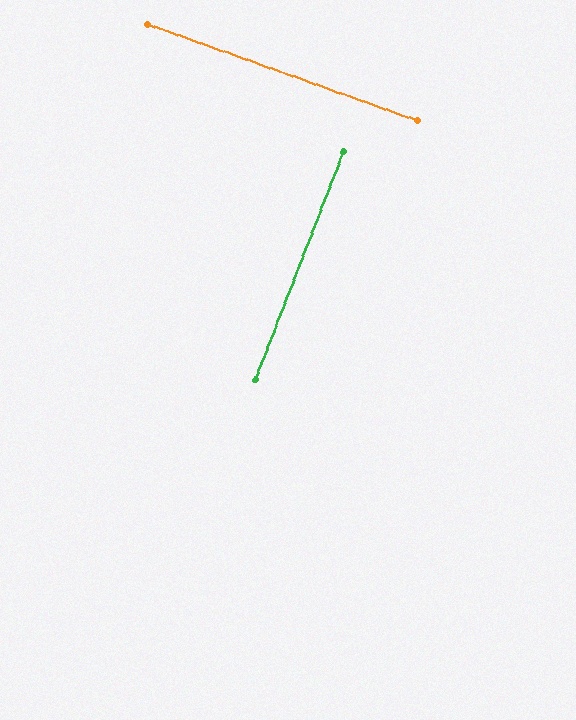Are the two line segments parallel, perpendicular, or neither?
Perpendicular — they meet at approximately 89°.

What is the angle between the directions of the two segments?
Approximately 89 degrees.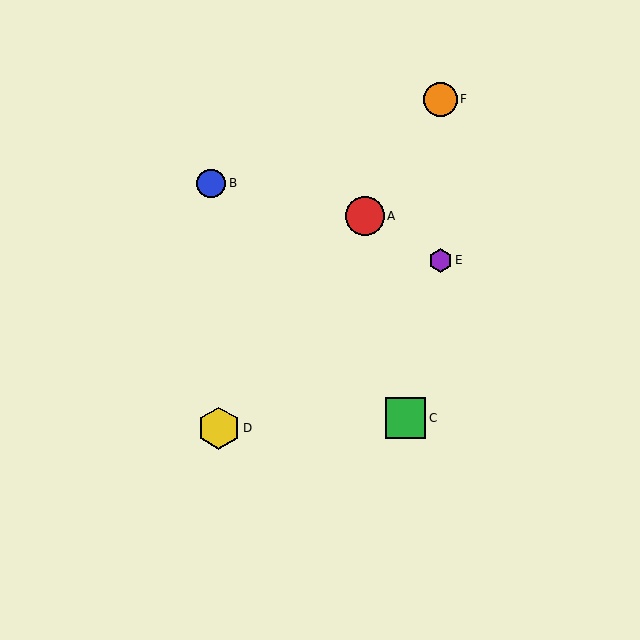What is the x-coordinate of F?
Object F is at x≈441.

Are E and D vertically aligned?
No, E is at x≈441 and D is at x≈219.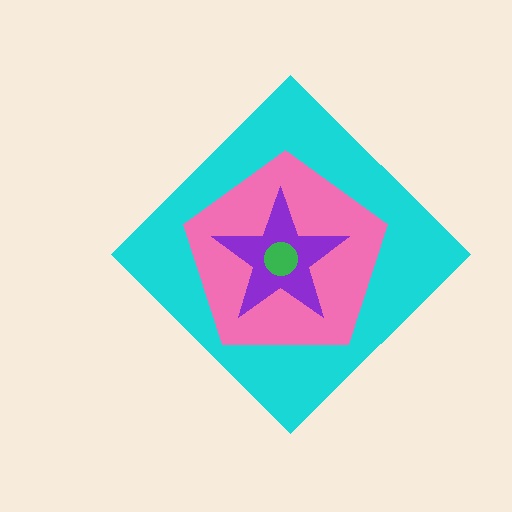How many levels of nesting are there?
4.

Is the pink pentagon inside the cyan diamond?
Yes.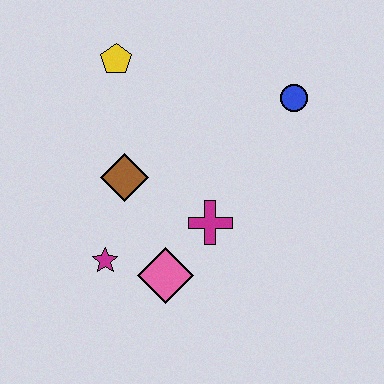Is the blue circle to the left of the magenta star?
No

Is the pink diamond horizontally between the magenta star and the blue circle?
Yes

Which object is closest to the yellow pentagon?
The brown diamond is closest to the yellow pentagon.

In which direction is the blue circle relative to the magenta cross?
The blue circle is above the magenta cross.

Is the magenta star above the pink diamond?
Yes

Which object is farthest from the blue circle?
The magenta star is farthest from the blue circle.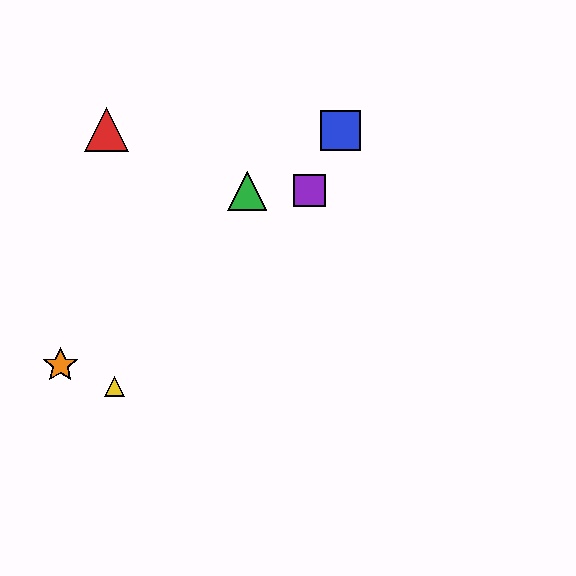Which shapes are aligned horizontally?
The green triangle, the purple square are aligned horizontally.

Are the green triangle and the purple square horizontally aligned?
Yes, both are at y≈191.